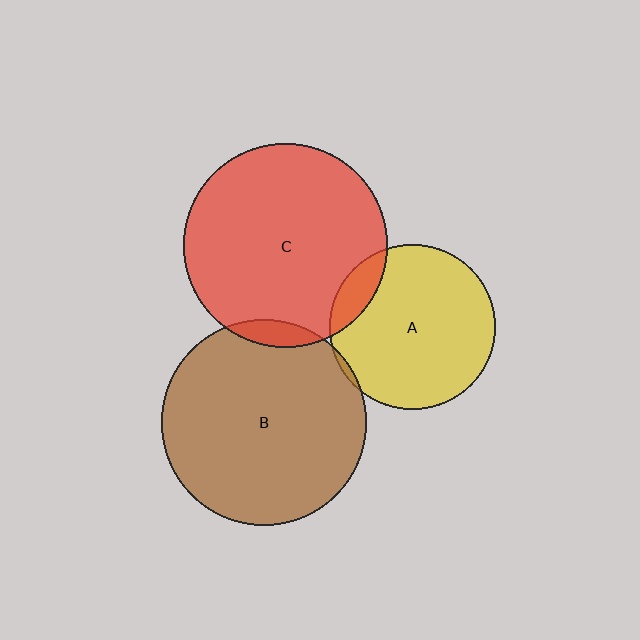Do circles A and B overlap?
Yes.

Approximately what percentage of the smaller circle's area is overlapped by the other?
Approximately 5%.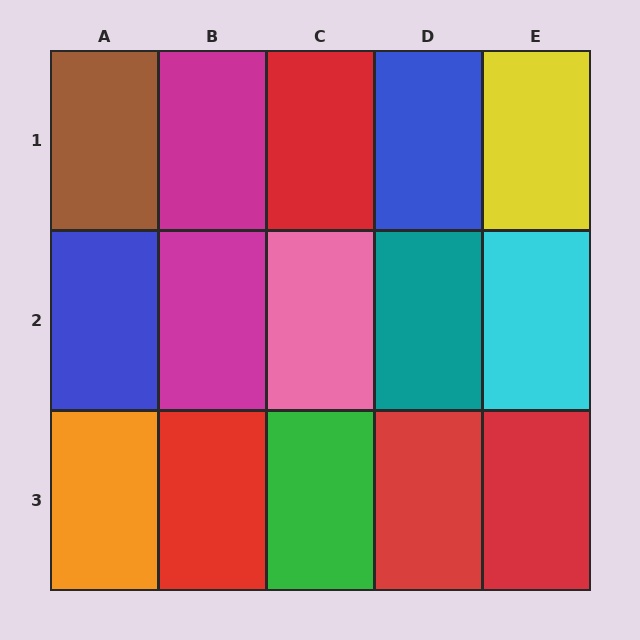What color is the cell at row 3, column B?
Red.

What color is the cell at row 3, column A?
Orange.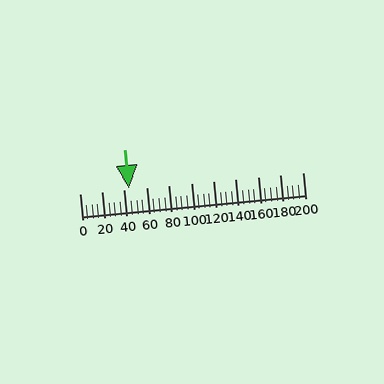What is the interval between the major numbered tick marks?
The major tick marks are spaced 20 units apart.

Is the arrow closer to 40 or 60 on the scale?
The arrow is closer to 40.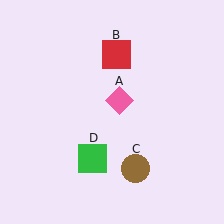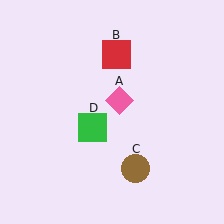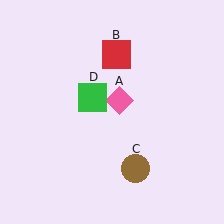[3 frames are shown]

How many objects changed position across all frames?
1 object changed position: green square (object D).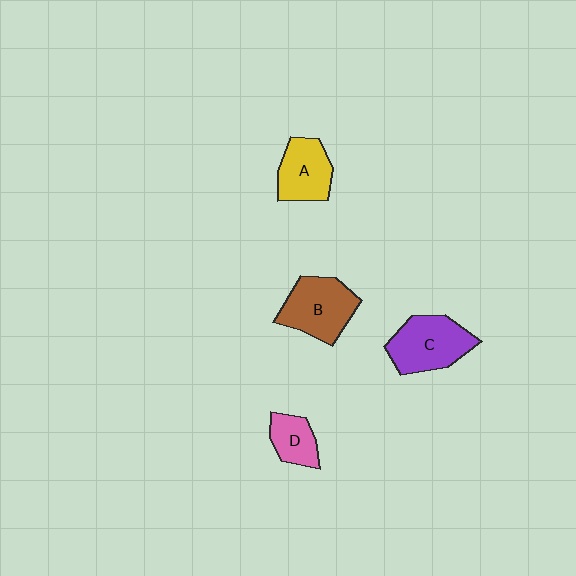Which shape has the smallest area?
Shape D (pink).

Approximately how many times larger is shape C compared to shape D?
Approximately 1.8 times.